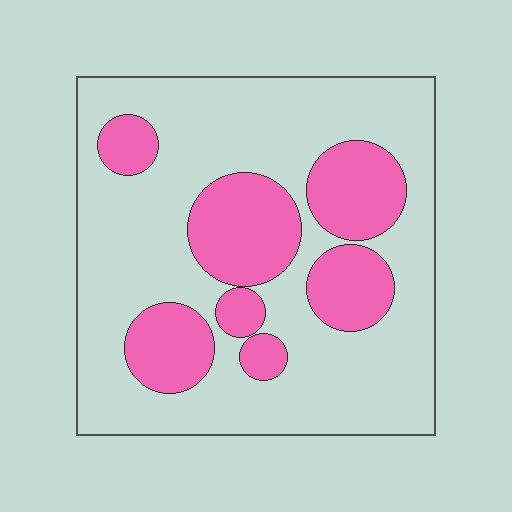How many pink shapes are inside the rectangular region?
7.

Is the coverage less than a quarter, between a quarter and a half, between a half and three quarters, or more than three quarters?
Between a quarter and a half.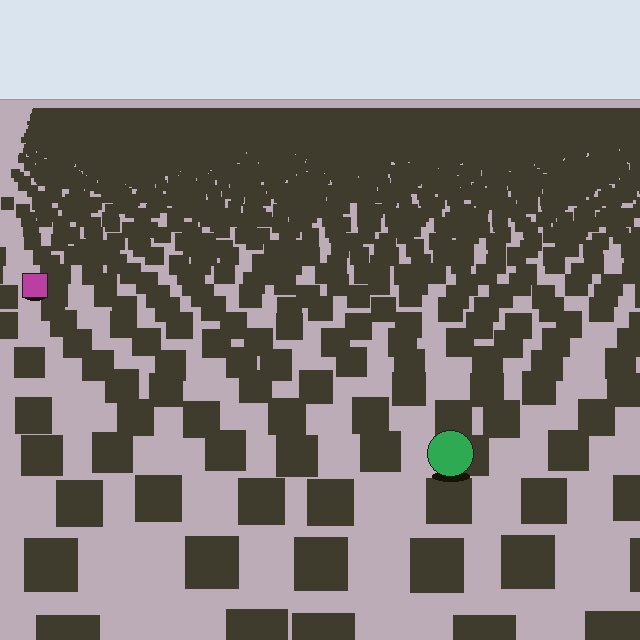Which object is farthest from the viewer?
The magenta square is farthest from the viewer. It appears smaller and the ground texture around it is denser.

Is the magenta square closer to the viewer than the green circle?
No. The green circle is closer — you can tell from the texture gradient: the ground texture is coarser near it.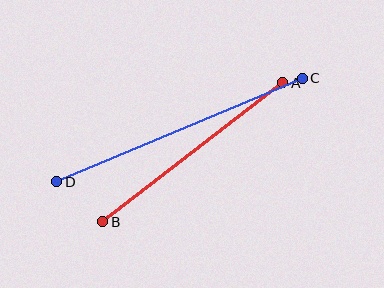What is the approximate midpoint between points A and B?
The midpoint is at approximately (193, 152) pixels.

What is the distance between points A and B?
The distance is approximately 227 pixels.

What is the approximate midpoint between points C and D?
The midpoint is at approximately (179, 130) pixels.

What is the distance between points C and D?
The distance is approximately 267 pixels.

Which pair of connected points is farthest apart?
Points C and D are farthest apart.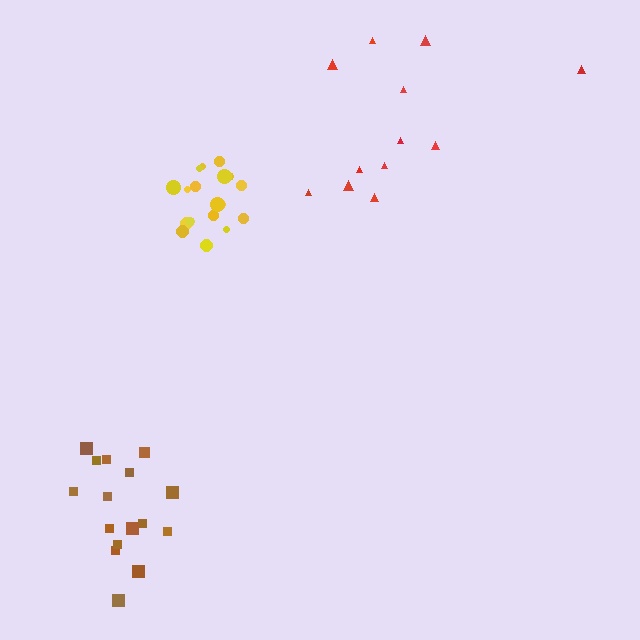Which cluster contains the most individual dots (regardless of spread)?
Yellow (18).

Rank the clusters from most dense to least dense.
yellow, brown, red.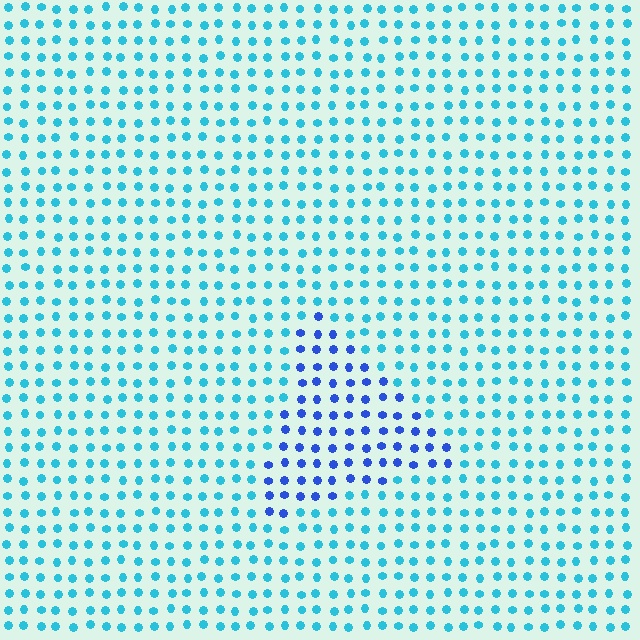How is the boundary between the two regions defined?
The boundary is defined purely by a slight shift in hue (about 39 degrees). Spacing, size, and orientation are identical on both sides.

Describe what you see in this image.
The image is filled with small cyan elements in a uniform arrangement. A triangle-shaped region is visible where the elements are tinted to a slightly different hue, forming a subtle color boundary.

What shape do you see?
I see a triangle.